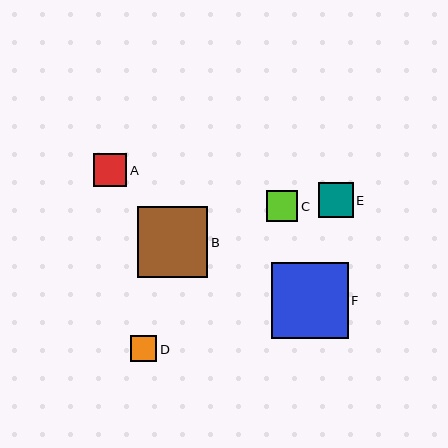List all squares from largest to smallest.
From largest to smallest: F, B, E, A, C, D.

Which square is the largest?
Square F is the largest with a size of approximately 76 pixels.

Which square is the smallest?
Square D is the smallest with a size of approximately 26 pixels.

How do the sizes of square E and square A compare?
Square E and square A are approximately the same size.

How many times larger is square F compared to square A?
Square F is approximately 2.3 times the size of square A.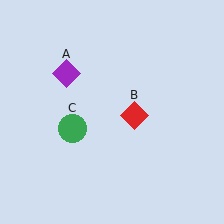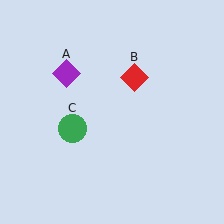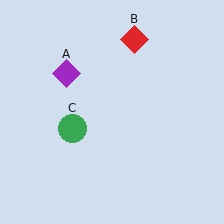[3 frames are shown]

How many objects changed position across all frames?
1 object changed position: red diamond (object B).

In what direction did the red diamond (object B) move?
The red diamond (object B) moved up.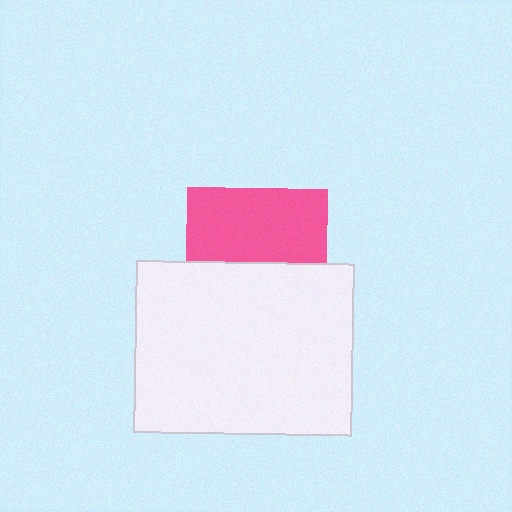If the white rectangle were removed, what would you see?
You would see the complete pink square.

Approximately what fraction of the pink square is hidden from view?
Roughly 48% of the pink square is hidden behind the white rectangle.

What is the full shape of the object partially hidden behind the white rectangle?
The partially hidden object is a pink square.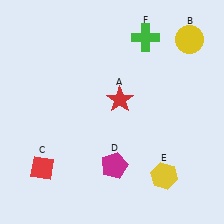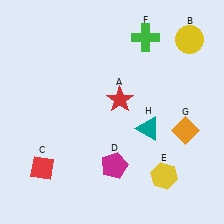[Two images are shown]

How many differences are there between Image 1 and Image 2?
There are 2 differences between the two images.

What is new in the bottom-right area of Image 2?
An orange diamond (G) was added in the bottom-right area of Image 2.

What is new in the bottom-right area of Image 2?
A teal triangle (H) was added in the bottom-right area of Image 2.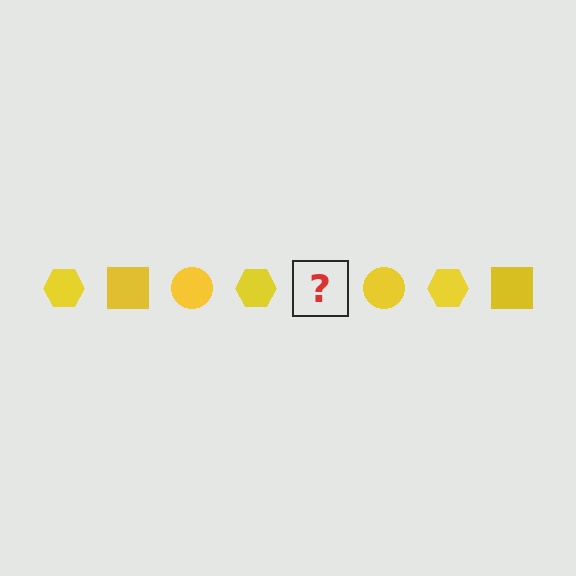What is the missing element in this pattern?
The missing element is a yellow square.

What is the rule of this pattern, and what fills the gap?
The rule is that the pattern cycles through hexagon, square, circle shapes in yellow. The gap should be filled with a yellow square.